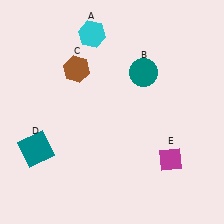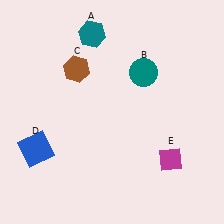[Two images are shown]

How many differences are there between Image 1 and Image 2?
There are 2 differences between the two images.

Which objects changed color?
A changed from cyan to teal. D changed from teal to blue.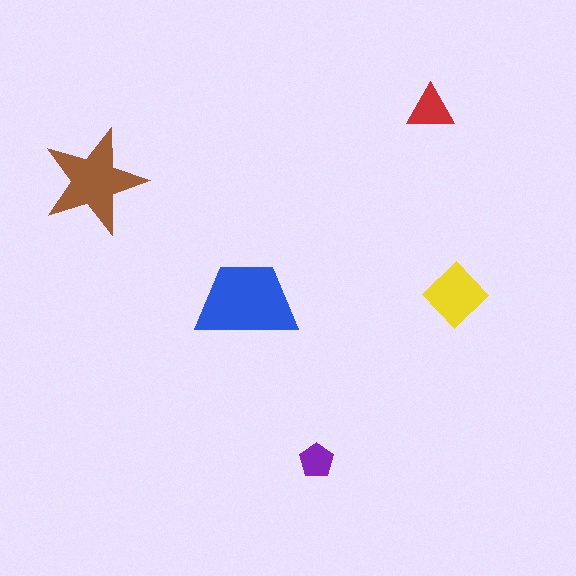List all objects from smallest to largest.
The purple pentagon, the red triangle, the yellow diamond, the brown star, the blue trapezoid.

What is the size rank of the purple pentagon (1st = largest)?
5th.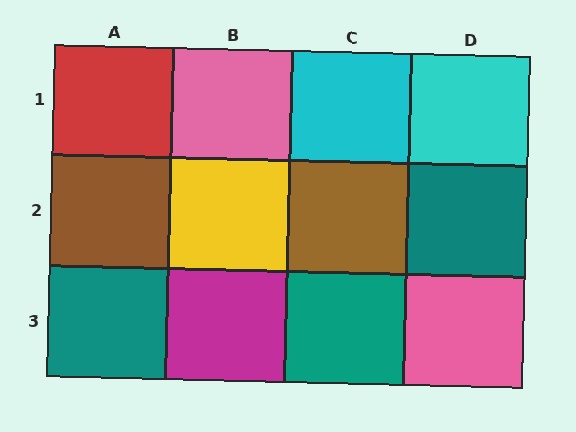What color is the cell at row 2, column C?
Brown.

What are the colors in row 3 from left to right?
Teal, magenta, teal, pink.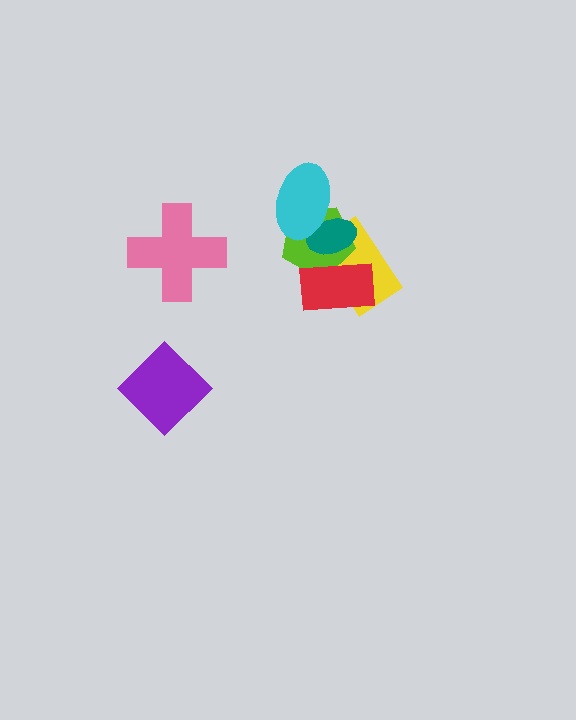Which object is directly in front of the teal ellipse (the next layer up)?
The cyan ellipse is directly in front of the teal ellipse.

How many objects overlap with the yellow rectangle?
3 objects overlap with the yellow rectangle.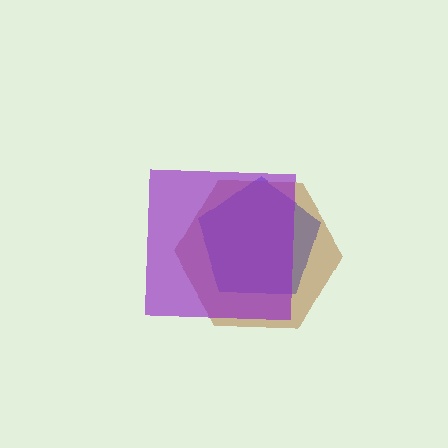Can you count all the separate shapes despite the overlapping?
Yes, there are 3 separate shapes.